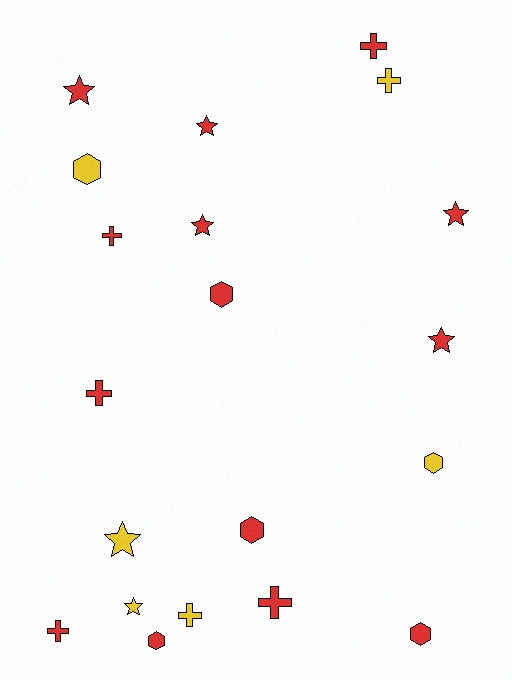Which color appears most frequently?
Red, with 14 objects.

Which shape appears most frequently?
Star, with 7 objects.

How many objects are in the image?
There are 20 objects.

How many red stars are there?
There are 5 red stars.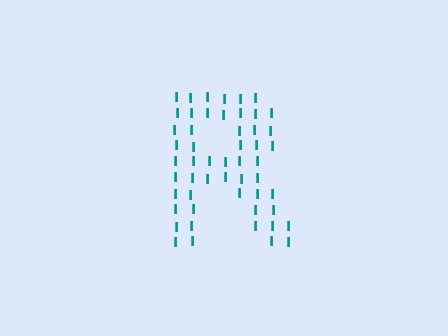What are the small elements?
The small elements are letter I's.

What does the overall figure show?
The overall figure shows the letter R.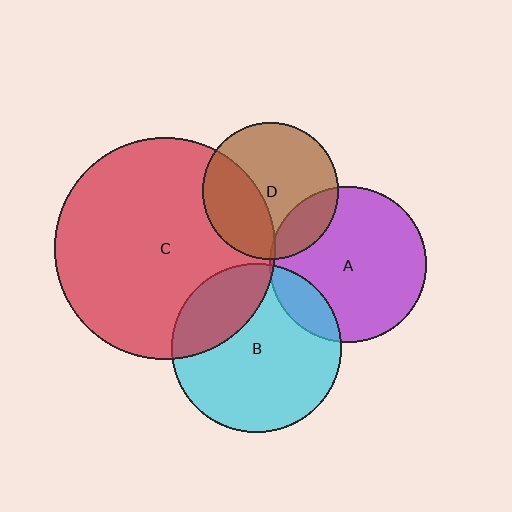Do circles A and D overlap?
Yes.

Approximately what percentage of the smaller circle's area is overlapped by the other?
Approximately 20%.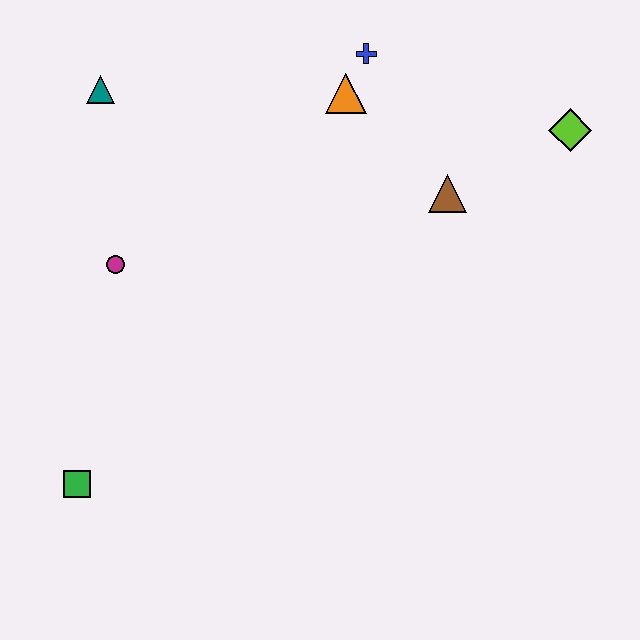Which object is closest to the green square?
The magenta circle is closest to the green square.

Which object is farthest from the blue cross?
The green square is farthest from the blue cross.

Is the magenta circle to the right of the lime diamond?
No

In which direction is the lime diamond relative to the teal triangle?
The lime diamond is to the right of the teal triangle.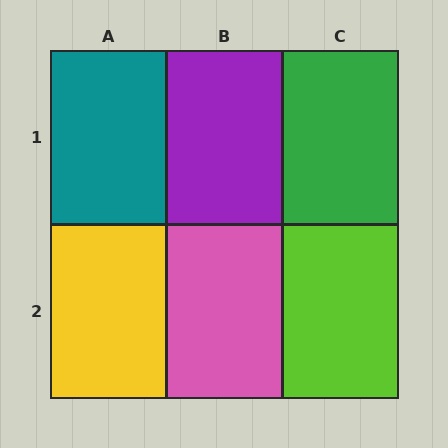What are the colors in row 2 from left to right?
Yellow, pink, lime.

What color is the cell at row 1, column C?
Green.